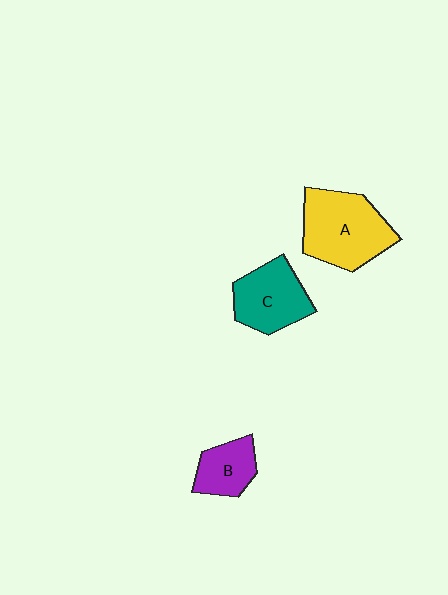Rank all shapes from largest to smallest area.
From largest to smallest: A (yellow), C (teal), B (purple).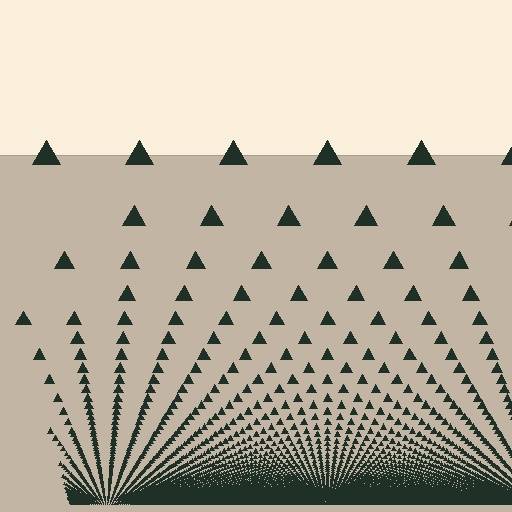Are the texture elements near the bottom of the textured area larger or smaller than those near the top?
Smaller. The gradient is inverted — elements near the bottom are smaller and denser.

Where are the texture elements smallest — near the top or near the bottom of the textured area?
Near the bottom.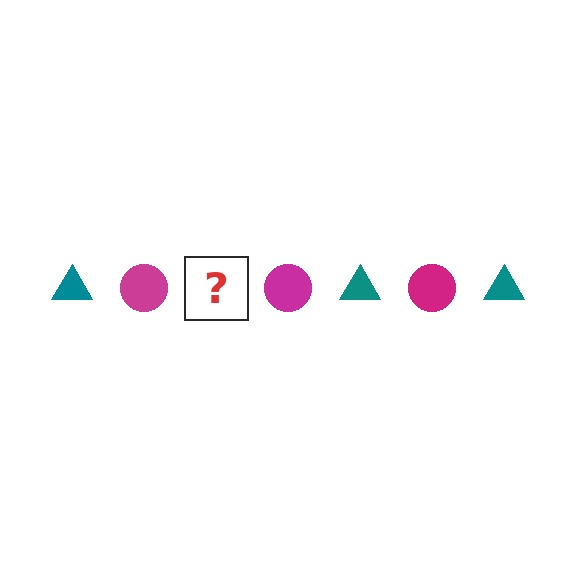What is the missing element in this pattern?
The missing element is a teal triangle.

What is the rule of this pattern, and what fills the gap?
The rule is that the pattern alternates between teal triangle and magenta circle. The gap should be filled with a teal triangle.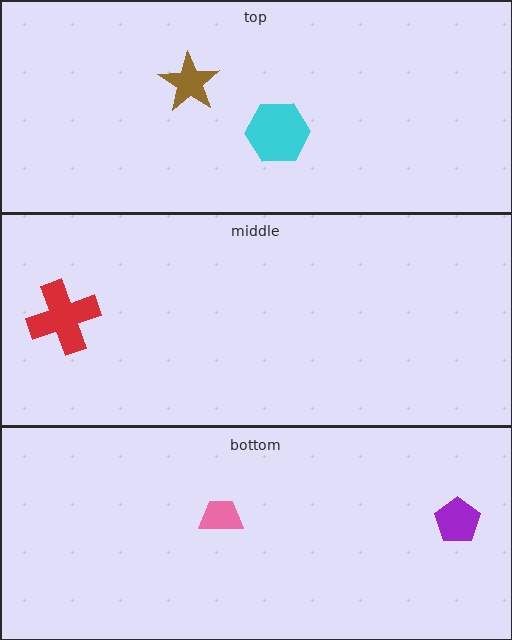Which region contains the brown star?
The top region.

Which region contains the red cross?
The middle region.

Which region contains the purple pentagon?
The bottom region.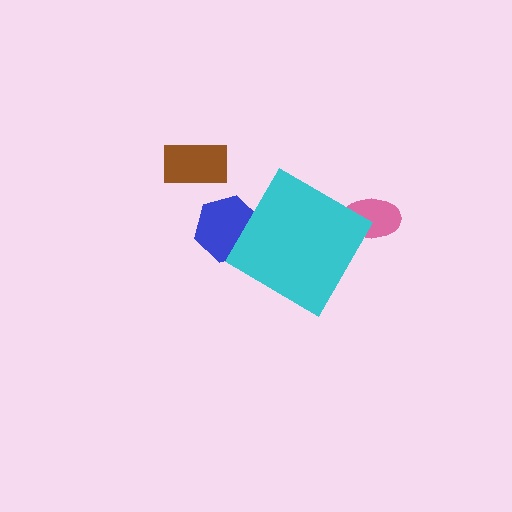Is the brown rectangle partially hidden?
No, the brown rectangle is fully visible.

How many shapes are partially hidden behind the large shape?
2 shapes are partially hidden.